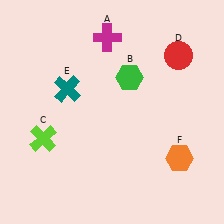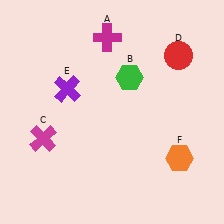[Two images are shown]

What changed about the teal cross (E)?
In Image 1, E is teal. In Image 2, it changed to purple.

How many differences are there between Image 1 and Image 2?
There are 2 differences between the two images.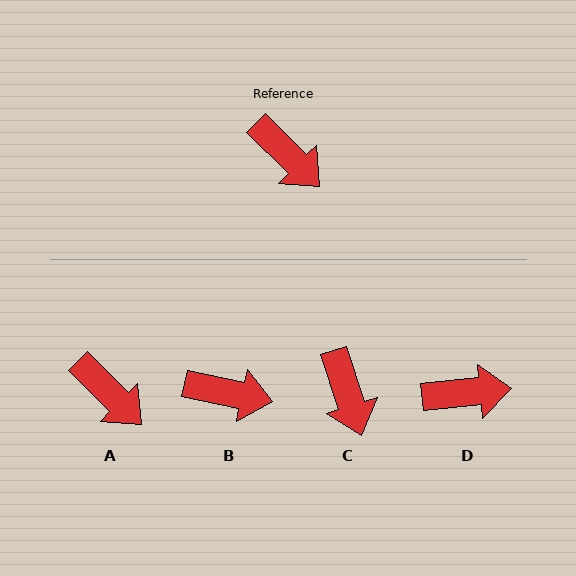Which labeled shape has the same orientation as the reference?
A.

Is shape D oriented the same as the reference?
No, it is off by about 51 degrees.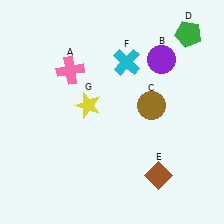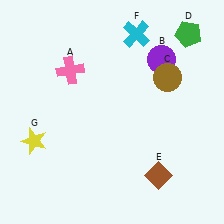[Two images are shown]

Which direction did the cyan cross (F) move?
The cyan cross (F) moved up.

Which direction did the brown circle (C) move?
The brown circle (C) moved up.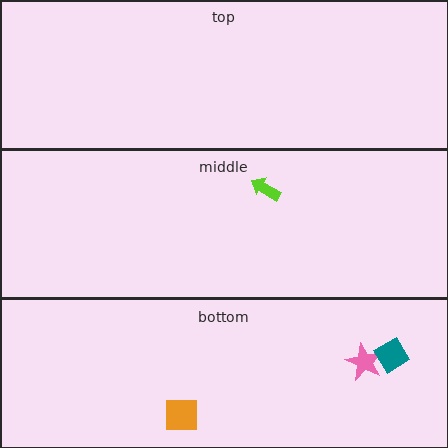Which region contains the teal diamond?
The bottom region.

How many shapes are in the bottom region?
3.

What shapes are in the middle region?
The lime arrow.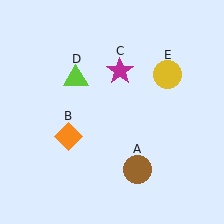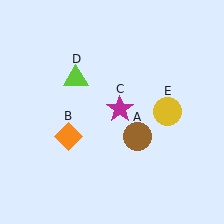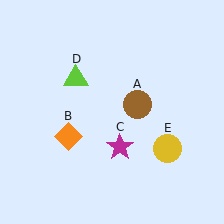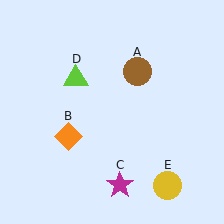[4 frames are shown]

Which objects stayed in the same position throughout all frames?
Orange diamond (object B) and lime triangle (object D) remained stationary.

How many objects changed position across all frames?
3 objects changed position: brown circle (object A), magenta star (object C), yellow circle (object E).